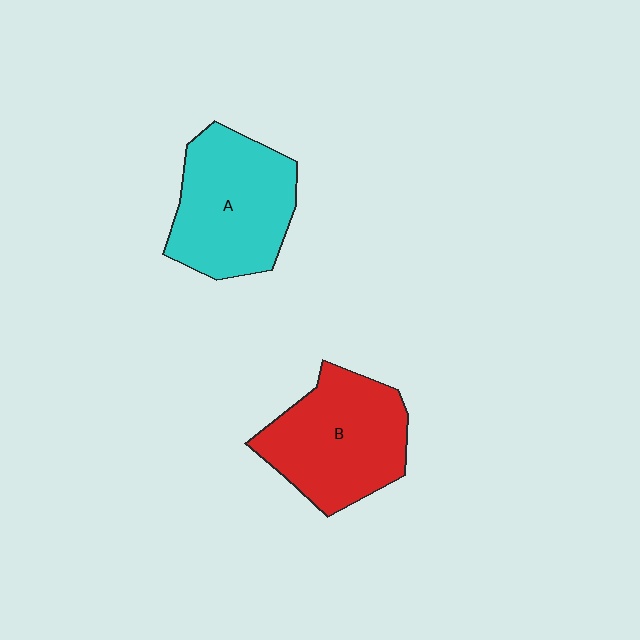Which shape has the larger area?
Shape A (cyan).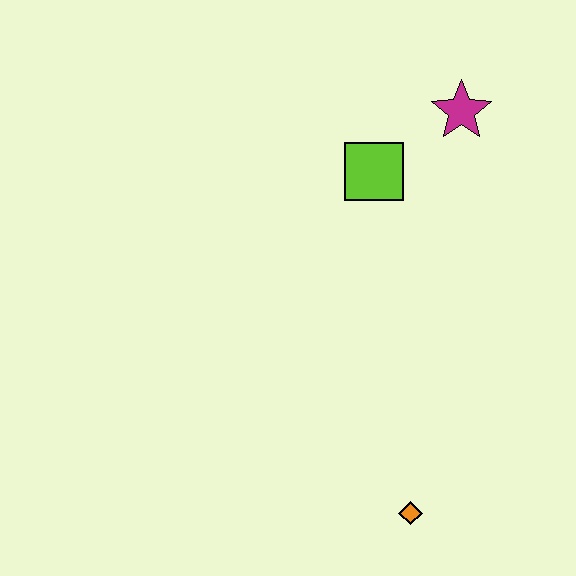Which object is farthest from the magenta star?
The orange diamond is farthest from the magenta star.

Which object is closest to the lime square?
The magenta star is closest to the lime square.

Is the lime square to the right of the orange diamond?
No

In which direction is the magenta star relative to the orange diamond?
The magenta star is above the orange diamond.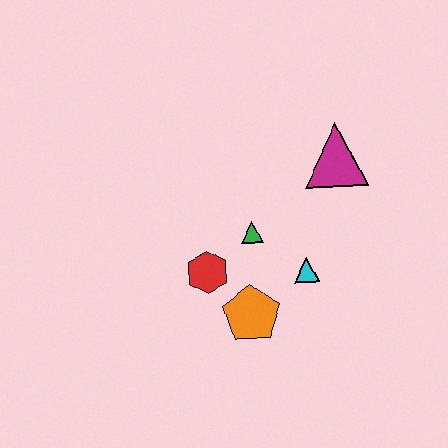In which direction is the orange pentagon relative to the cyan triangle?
The orange pentagon is to the left of the cyan triangle.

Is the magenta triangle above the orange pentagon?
Yes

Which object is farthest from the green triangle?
The magenta triangle is farthest from the green triangle.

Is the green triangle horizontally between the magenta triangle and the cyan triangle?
No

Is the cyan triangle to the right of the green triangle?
Yes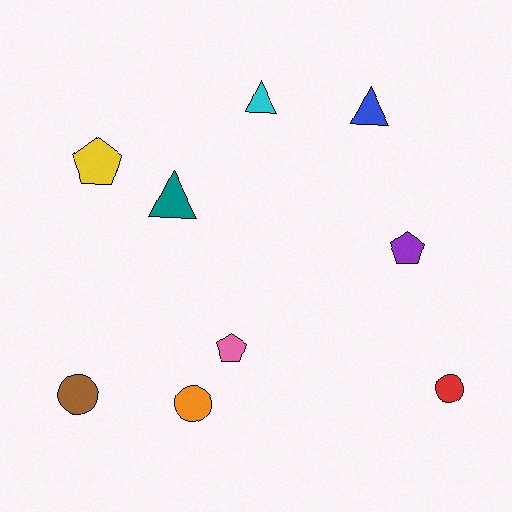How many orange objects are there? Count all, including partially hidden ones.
There is 1 orange object.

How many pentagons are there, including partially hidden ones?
There are 3 pentagons.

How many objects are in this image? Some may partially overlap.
There are 9 objects.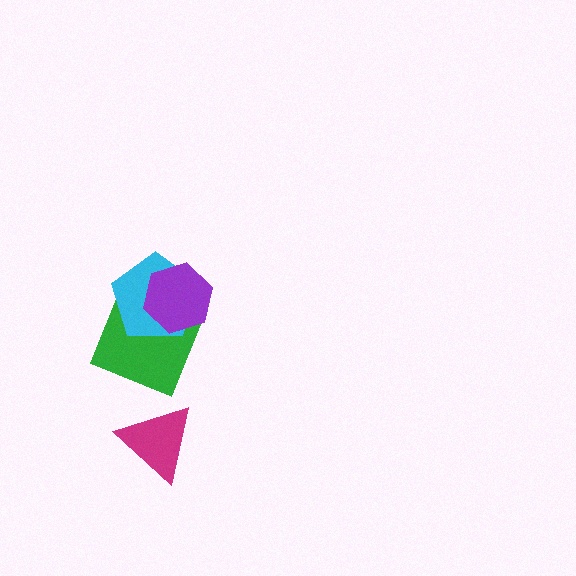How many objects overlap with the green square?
2 objects overlap with the green square.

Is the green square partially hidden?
Yes, it is partially covered by another shape.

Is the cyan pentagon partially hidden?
Yes, it is partially covered by another shape.